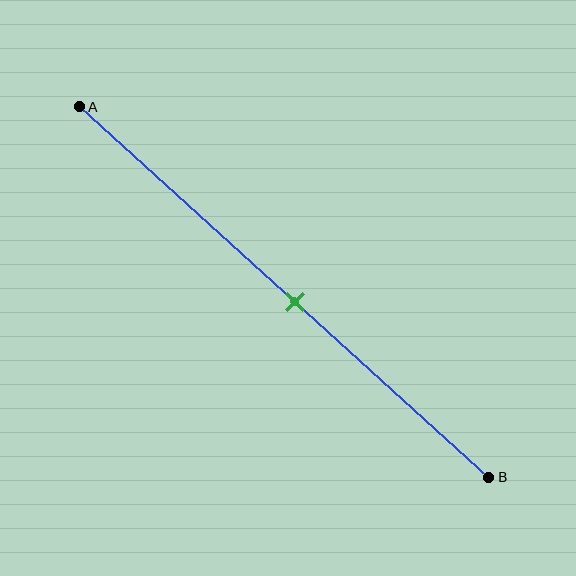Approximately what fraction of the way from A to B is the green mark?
The green mark is approximately 55% of the way from A to B.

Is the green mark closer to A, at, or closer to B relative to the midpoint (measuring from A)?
The green mark is approximately at the midpoint of segment AB.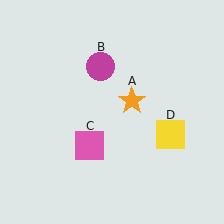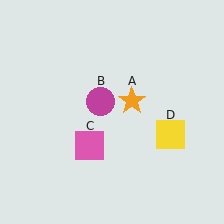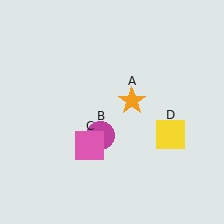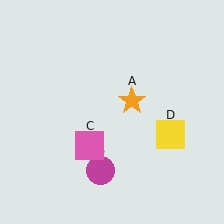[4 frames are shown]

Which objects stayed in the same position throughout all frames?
Orange star (object A) and pink square (object C) and yellow square (object D) remained stationary.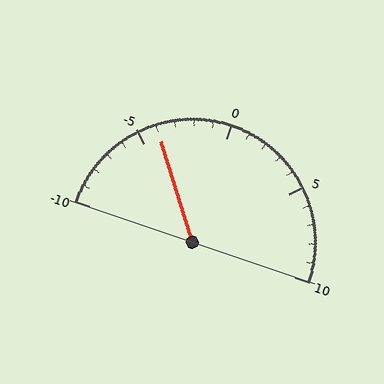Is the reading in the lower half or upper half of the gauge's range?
The reading is in the lower half of the range (-10 to 10).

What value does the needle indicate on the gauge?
The needle indicates approximately -4.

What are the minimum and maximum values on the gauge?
The gauge ranges from -10 to 10.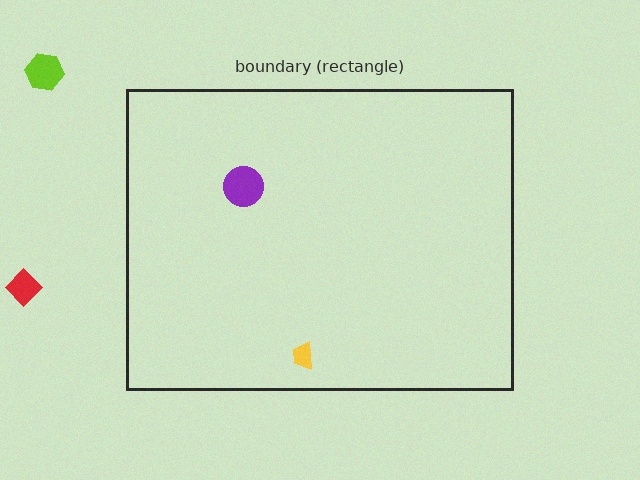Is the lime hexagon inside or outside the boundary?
Outside.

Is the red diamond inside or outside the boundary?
Outside.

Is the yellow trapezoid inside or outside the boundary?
Inside.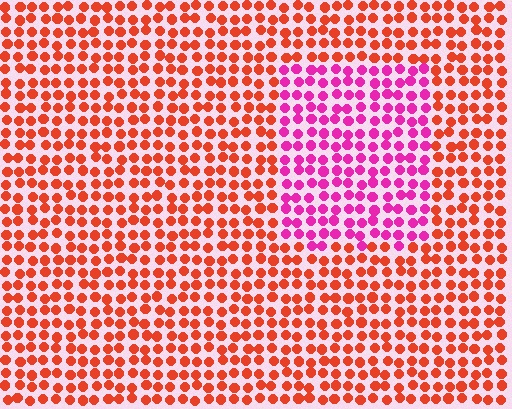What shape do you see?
I see a rectangle.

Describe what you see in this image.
The image is filled with small red elements in a uniform arrangement. A rectangle-shaped region is visible where the elements are tinted to a slightly different hue, forming a subtle color boundary.